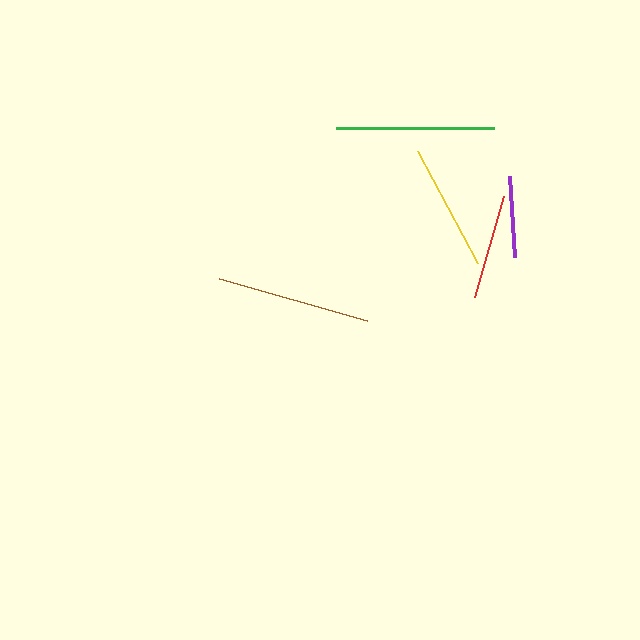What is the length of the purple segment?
The purple segment is approximately 81 pixels long.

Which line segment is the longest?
The green line is the longest at approximately 159 pixels.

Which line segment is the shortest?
The purple line is the shortest at approximately 81 pixels.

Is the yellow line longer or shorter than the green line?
The green line is longer than the yellow line.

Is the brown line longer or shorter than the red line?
The brown line is longer than the red line.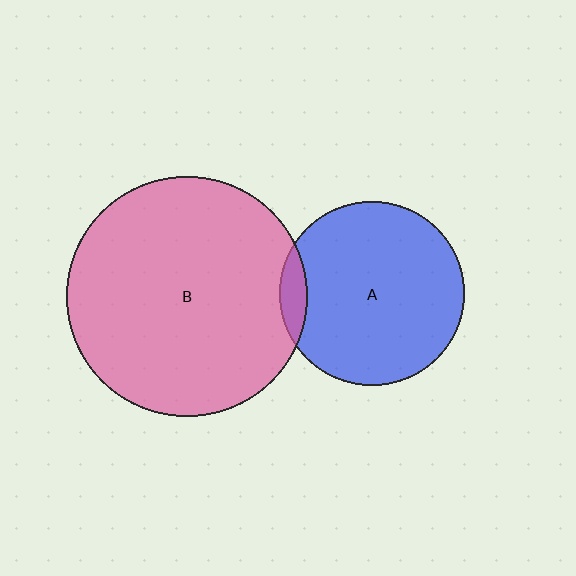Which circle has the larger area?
Circle B (pink).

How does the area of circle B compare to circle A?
Approximately 1.7 times.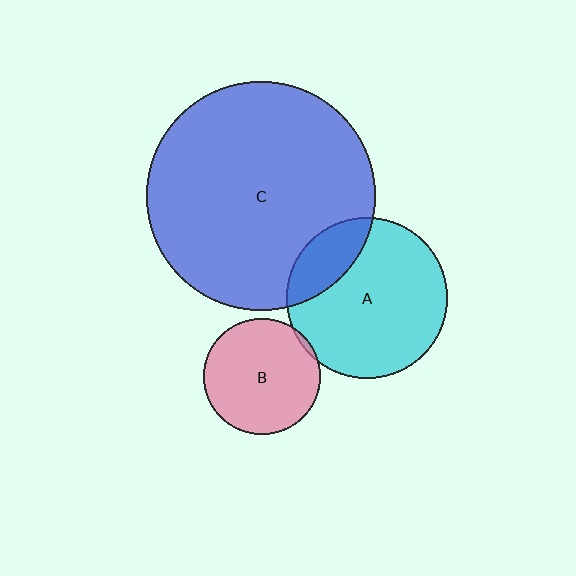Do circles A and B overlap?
Yes.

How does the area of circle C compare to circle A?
Approximately 2.0 times.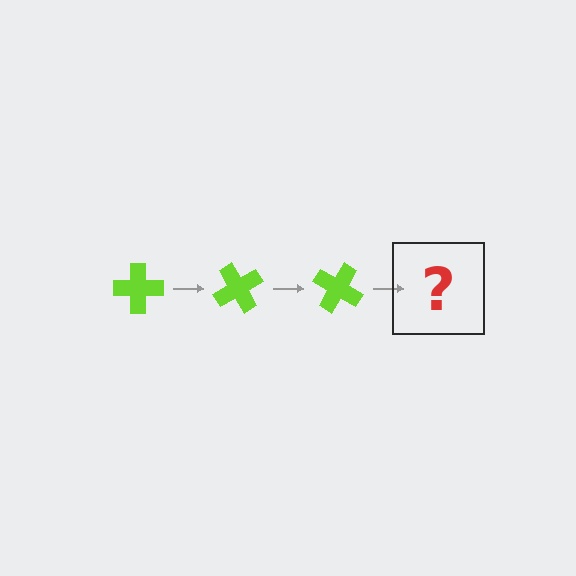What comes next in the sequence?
The next element should be a lime cross rotated 180 degrees.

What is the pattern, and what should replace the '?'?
The pattern is that the cross rotates 60 degrees each step. The '?' should be a lime cross rotated 180 degrees.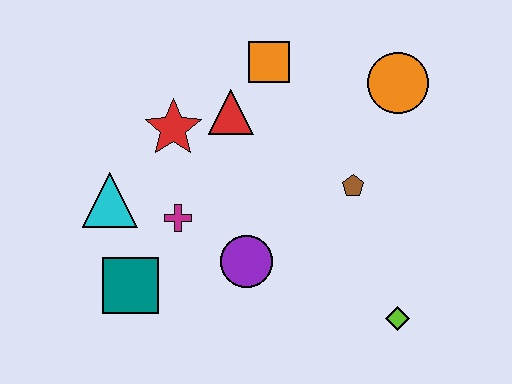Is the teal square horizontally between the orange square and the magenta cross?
No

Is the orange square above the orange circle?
Yes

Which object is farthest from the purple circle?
The orange circle is farthest from the purple circle.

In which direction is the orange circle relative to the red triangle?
The orange circle is to the right of the red triangle.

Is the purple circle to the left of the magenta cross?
No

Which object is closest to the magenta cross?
The cyan triangle is closest to the magenta cross.